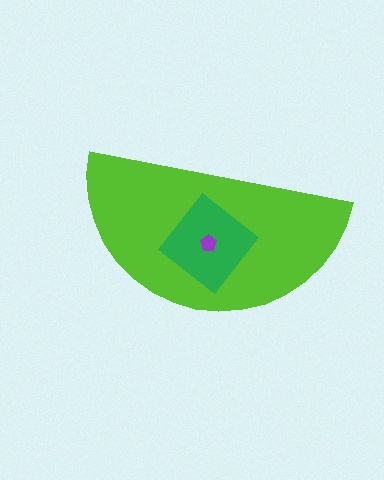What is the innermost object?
The purple pentagon.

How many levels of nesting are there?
3.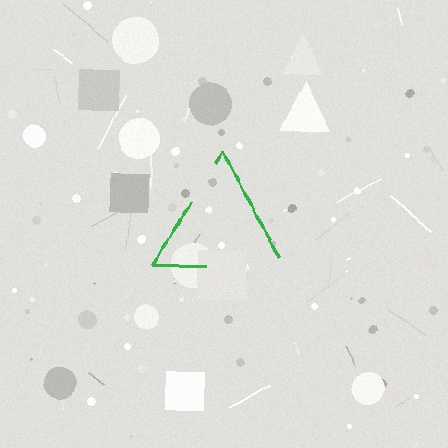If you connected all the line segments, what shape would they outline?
They would outline a triangle.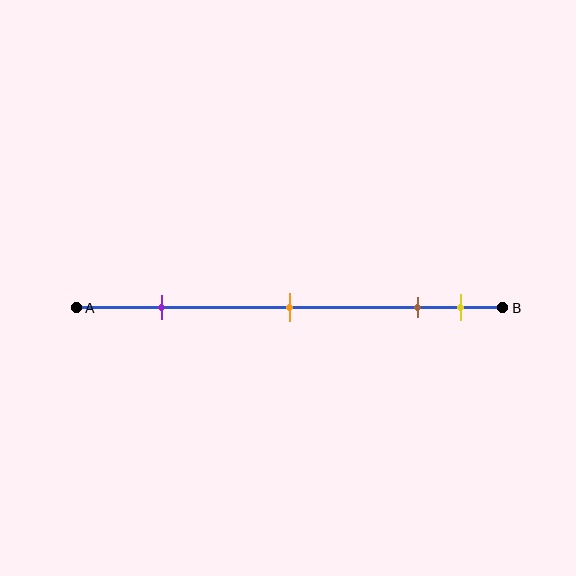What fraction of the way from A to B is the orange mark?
The orange mark is approximately 50% (0.5) of the way from A to B.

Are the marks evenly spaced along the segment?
No, the marks are not evenly spaced.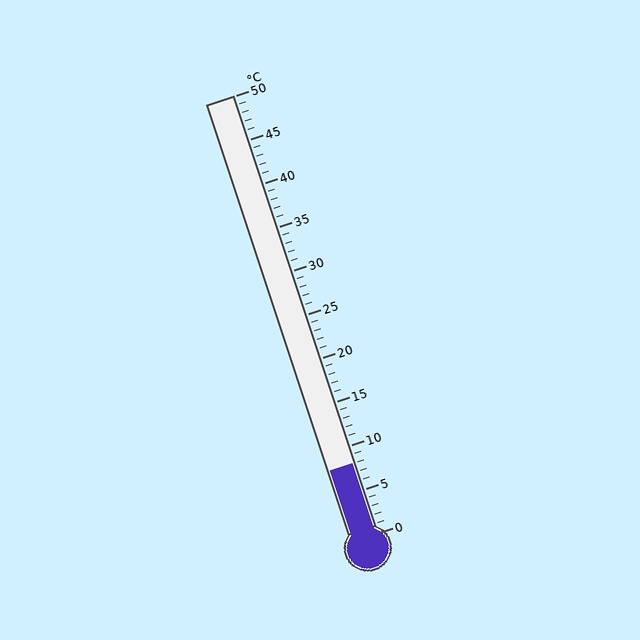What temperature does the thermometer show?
The thermometer shows approximately 8°C.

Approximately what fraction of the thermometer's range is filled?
The thermometer is filled to approximately 15% of its range.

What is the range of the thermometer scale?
The thermometer scale ranges from 0°C to 50°C.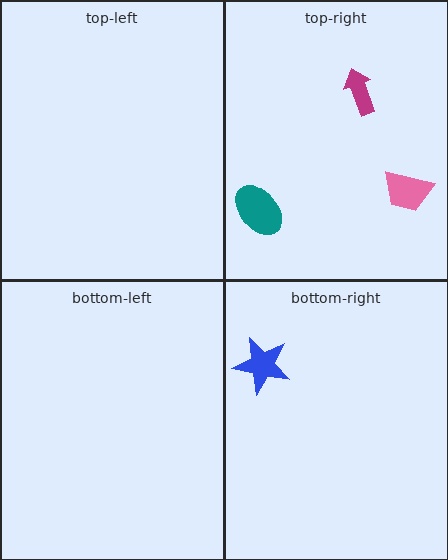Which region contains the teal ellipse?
The top-right region.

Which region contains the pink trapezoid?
The top-right region.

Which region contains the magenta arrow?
The top-right region.